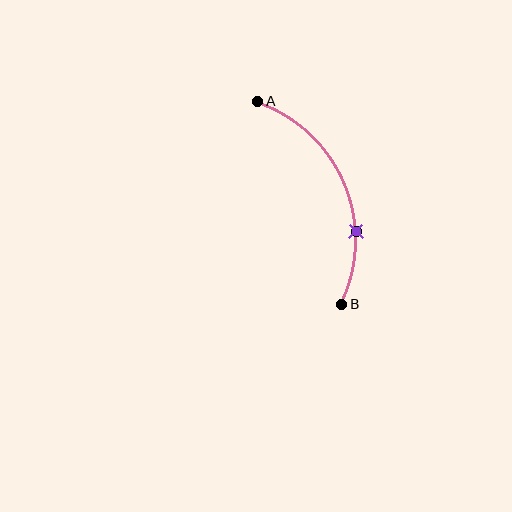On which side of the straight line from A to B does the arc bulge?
The arc bulges to the right of the straight line connecting A and B.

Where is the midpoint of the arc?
The arc midpoint is the point on the curve farthest from the straight line joining A and B. It sits to the right of that line.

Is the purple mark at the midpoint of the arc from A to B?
No. The purple mark lies on the arc but is closer to endpoint B. The arc midpoint would be at the point on the curve equidistant along the arc from both A and B.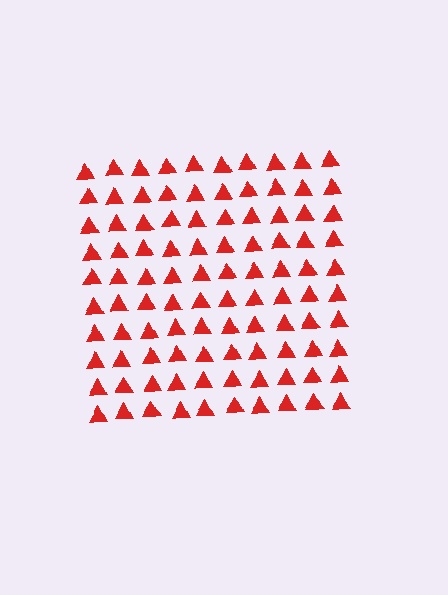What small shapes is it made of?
It is made of small triangles.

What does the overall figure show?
The overall figure shows a square.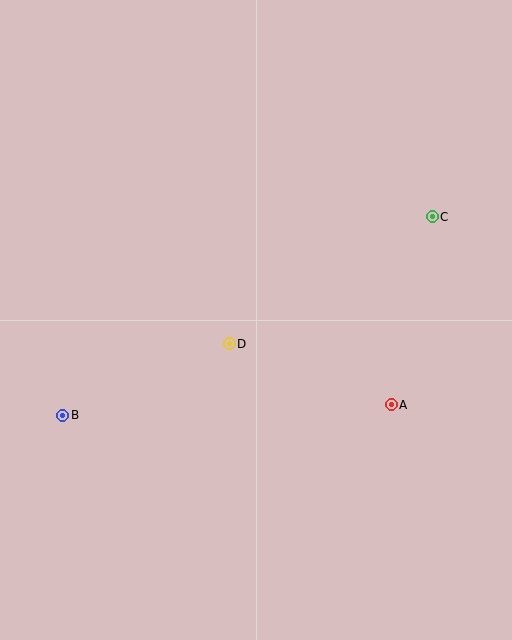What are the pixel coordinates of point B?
Point B is at (63, 415).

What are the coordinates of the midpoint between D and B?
The midpoint between D and B is at (146, 379).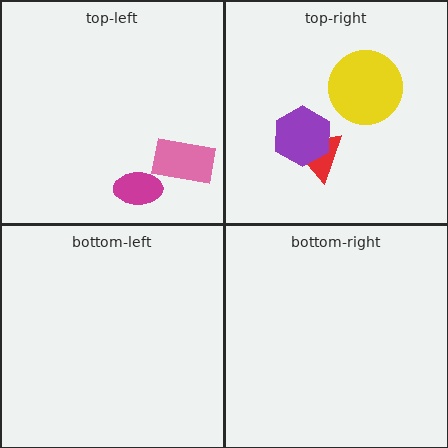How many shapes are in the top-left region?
2.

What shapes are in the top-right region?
The yellow circle, the red triangle, the purple hexagon.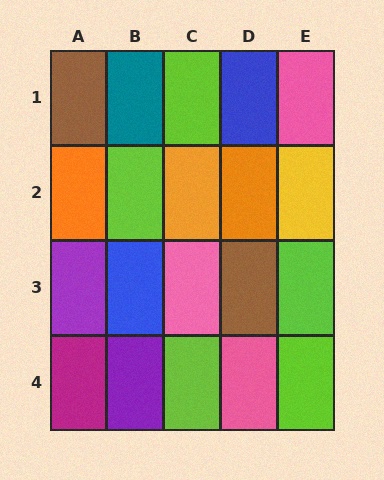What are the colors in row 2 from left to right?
Orange, lime, orange, orange, yellow.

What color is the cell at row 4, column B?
Purple.